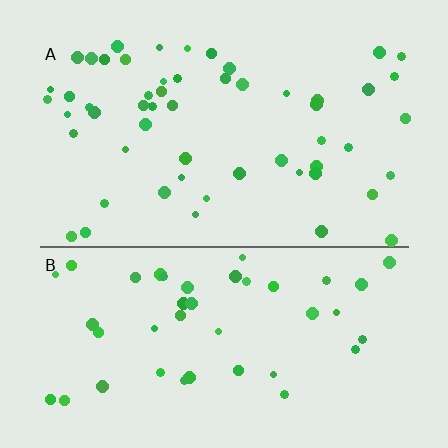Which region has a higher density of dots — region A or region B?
A (the top).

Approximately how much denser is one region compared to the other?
Approximately 1.3× — region A over region B.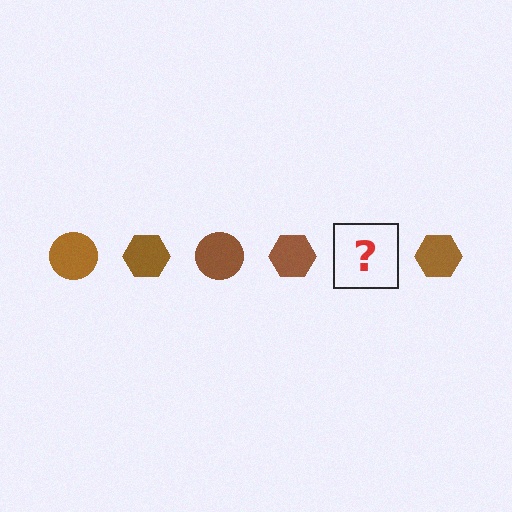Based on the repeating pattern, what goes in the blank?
The blank should be a brown circle.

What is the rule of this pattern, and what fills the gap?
The rule is that the pattern cycles through circle, hexagon shapes in brown. The gap should be filled with a brown circle.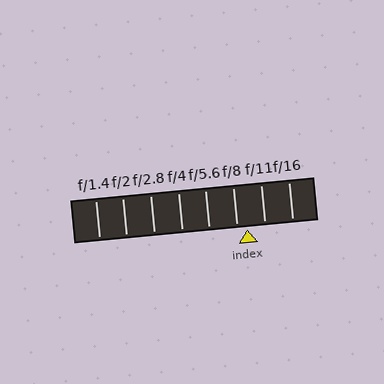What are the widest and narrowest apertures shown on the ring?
The widest aperture shown is f/1.4 and the narrowest is f/16.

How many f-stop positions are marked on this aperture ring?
There are 8 f-stop positions marked.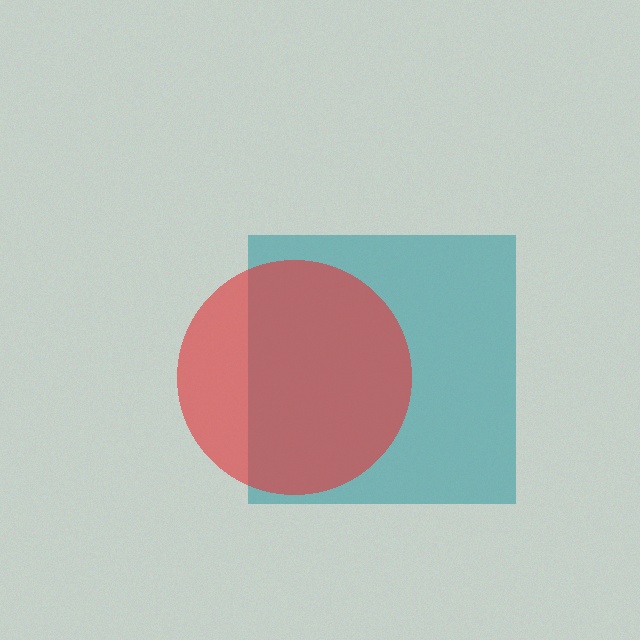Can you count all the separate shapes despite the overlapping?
Yes, there are 2 separate shapes.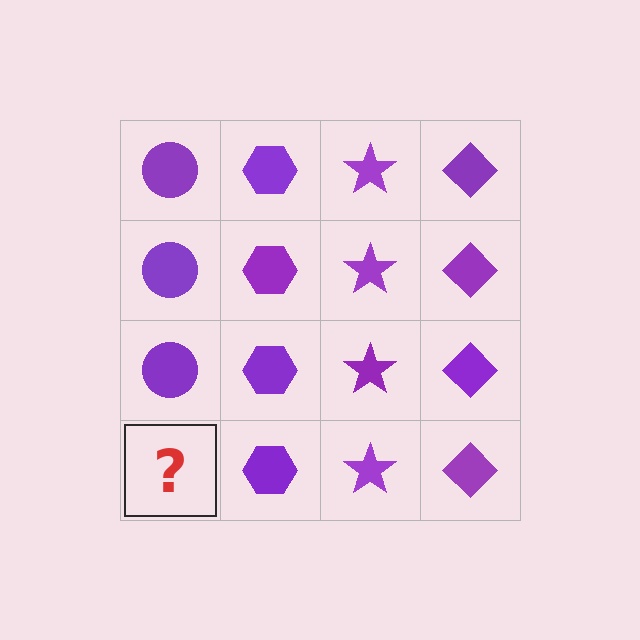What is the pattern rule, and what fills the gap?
The rule is that each column has a consistent shape. The gap should be filled with a purple circle.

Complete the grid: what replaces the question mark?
The question mark should be replaced with a purple circle.